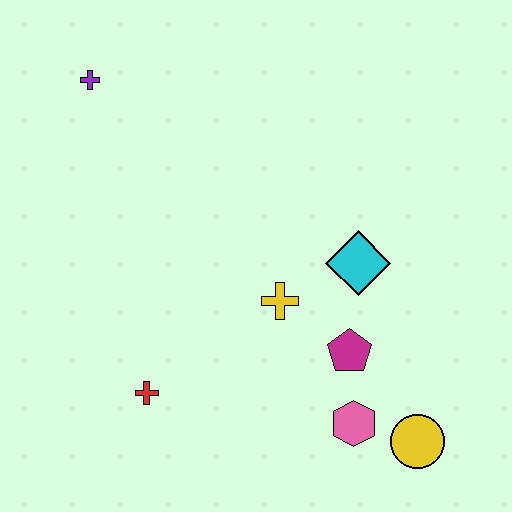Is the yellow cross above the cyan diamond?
No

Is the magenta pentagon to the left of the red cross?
No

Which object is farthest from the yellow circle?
The purple cross is farthest from the yellow circle.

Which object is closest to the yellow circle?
The pink hexagon is closest to the yellow circle.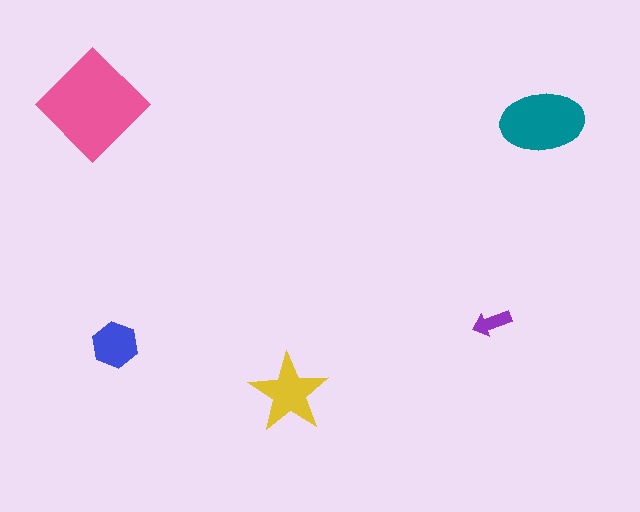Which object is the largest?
The pink diamond.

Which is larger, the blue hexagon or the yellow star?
The yellow star.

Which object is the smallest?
The purple arrow.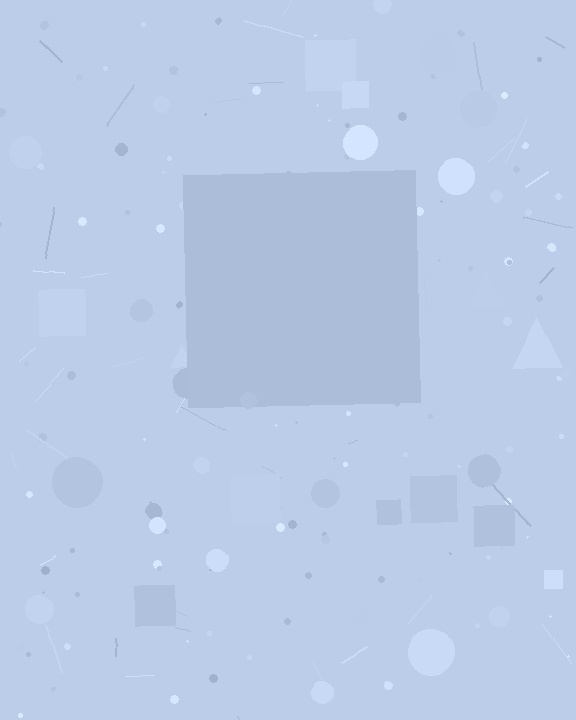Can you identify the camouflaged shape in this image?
The camouflaged shape is a square.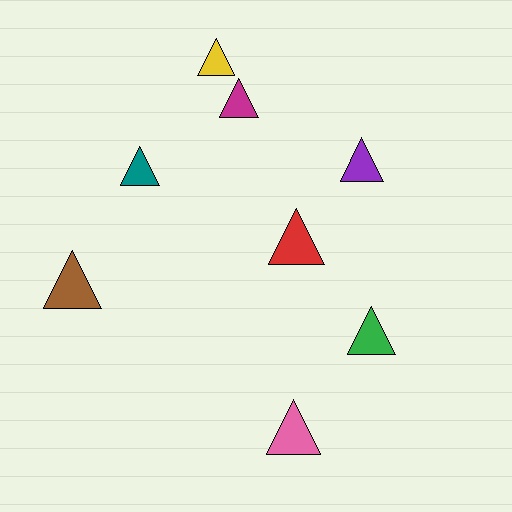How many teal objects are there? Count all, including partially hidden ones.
There is 1 teal object.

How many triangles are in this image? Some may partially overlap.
There are 8 triangles.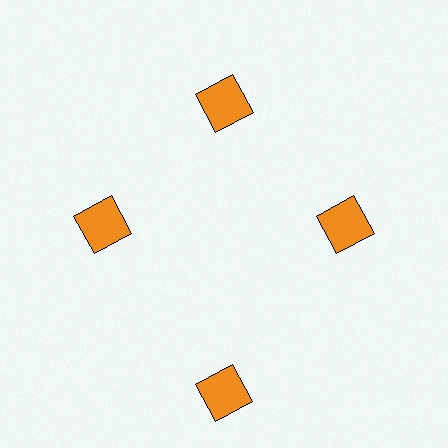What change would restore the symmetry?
The symmetry would be restored by moving it inward, back onto the ring so that all 4 squares sit at equal angles and equal distance from the center.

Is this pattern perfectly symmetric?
No. The 4 orange squares are arranged in a ring, but one element near the 6 o'clock position is pushed outward from the center, breaking the 4-fold rotational symmetry.